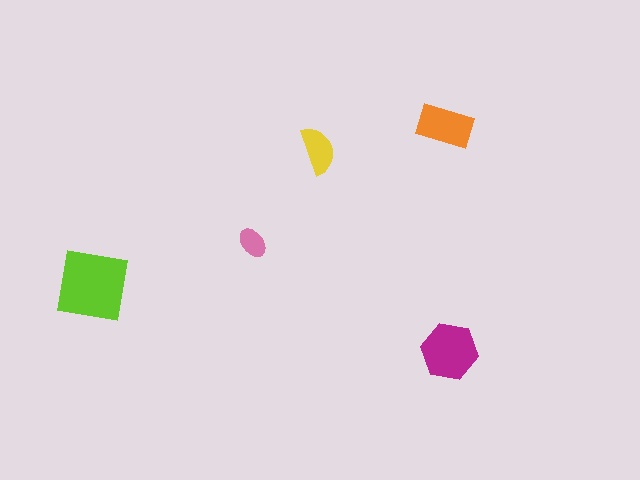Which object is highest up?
The orange rectangle is topmost.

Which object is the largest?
The lime square.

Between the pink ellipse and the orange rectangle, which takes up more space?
The orange rectangle.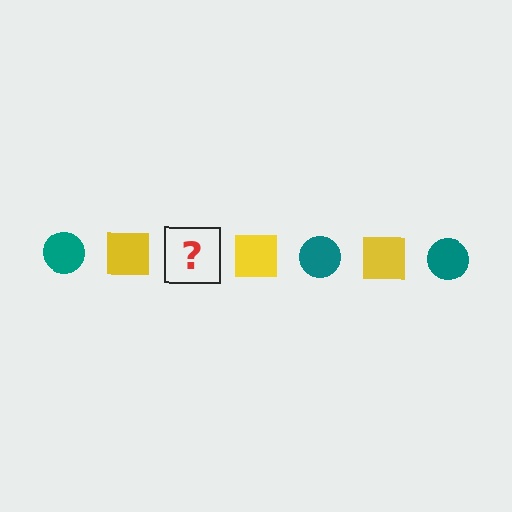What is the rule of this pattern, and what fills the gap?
The rule is that the pattern alternates between teal circle and yellow square. The gap should be filled with a teal circle.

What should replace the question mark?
The question mark should be replaced with a teal circle.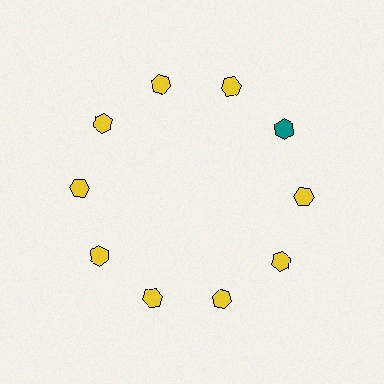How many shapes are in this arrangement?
There are 10 shapes arranged in a ring pattern.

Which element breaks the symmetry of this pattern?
The teal hexagon at roughly the 2 o'clock position breaks the symmetry. All other shapes are yellow hexagons.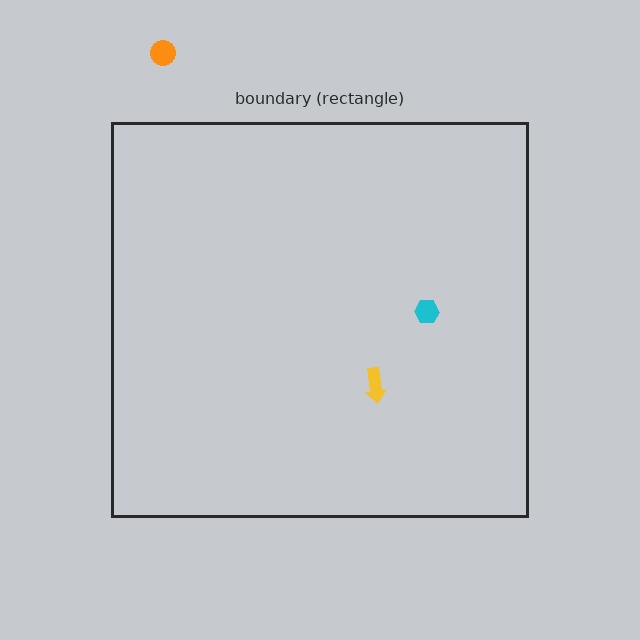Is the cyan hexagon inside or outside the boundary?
Inside.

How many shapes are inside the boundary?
2 inside, 1 outside.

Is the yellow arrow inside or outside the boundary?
Inside.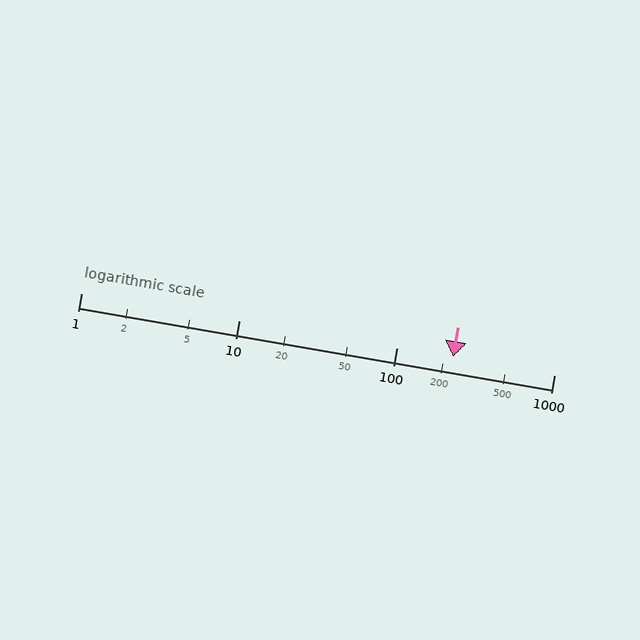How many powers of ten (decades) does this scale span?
The scale spans 3 decades, from 1 to 1000.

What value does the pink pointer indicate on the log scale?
The pointer indicates approximately 230.